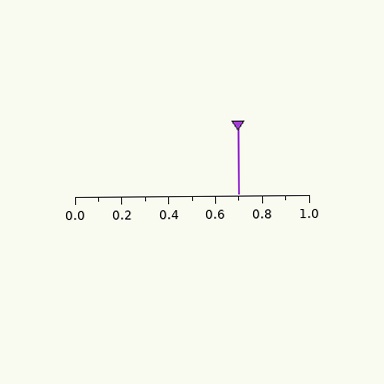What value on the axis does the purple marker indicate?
The marker indicates approximately 0.7.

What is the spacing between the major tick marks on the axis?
The major ticks are spaced 0.2 apart.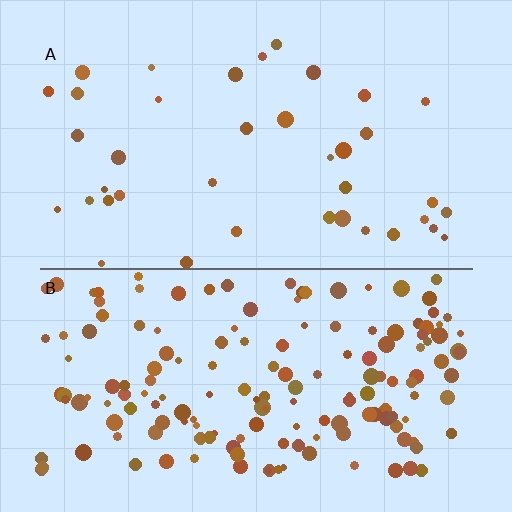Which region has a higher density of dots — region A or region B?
B (the bottom).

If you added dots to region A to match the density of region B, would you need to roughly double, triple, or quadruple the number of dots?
Approximately quadruple.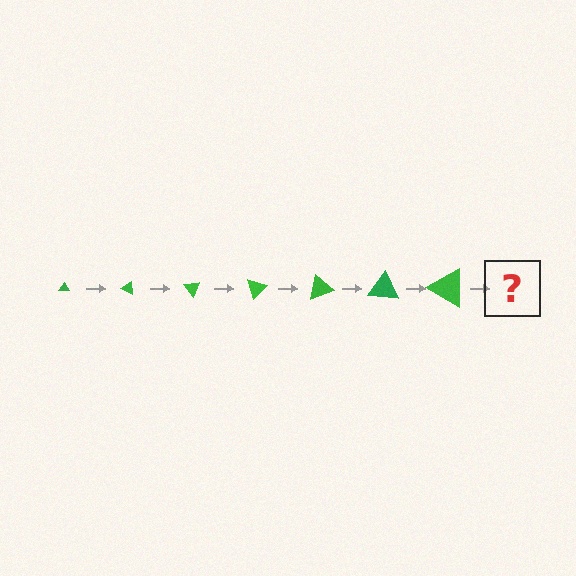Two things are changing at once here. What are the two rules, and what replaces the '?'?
The two rules are that the triangle grows larger each step and it rotates 25 degrees each step. The '?' should be a triangle, larger than the previous one and rotated 175 degrees from the start.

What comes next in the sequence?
The next element should be a triangle, larger than the previous one and rotated 175 degrees from the start.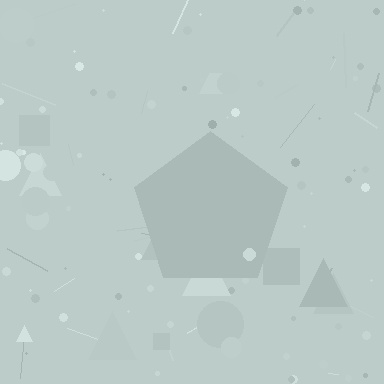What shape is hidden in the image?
A pentagon is hidden in the image.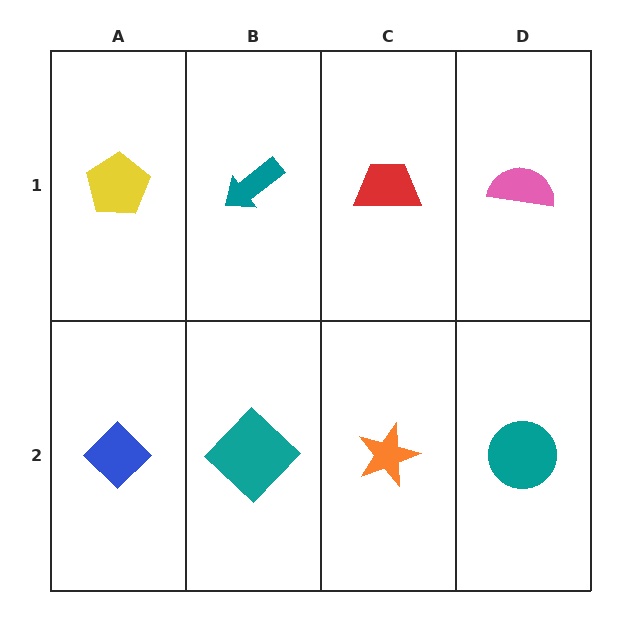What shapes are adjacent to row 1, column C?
An orange star (row 2, column C), a teal arrow (row 1, column B), a pink semicircle (row 1, column D).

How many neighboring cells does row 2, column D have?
2.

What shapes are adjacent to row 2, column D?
A pink semicircle (row 1, column D), an orange star (row 2, column C).